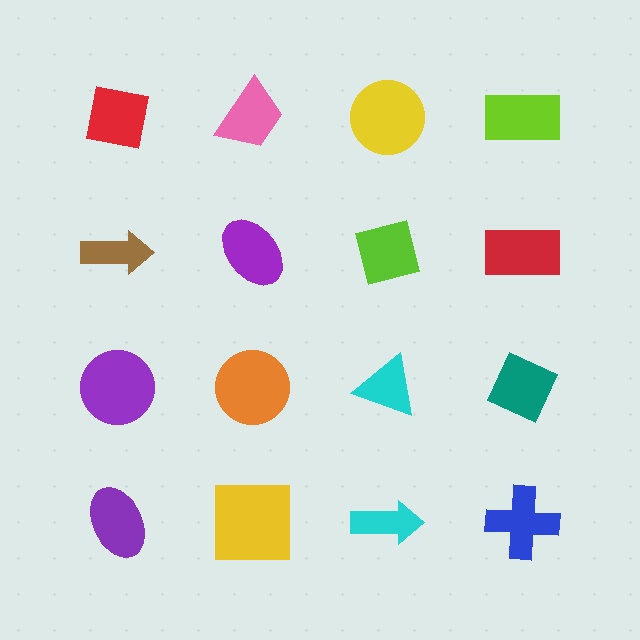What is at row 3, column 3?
A cyan triangle.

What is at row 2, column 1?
A brown arrow.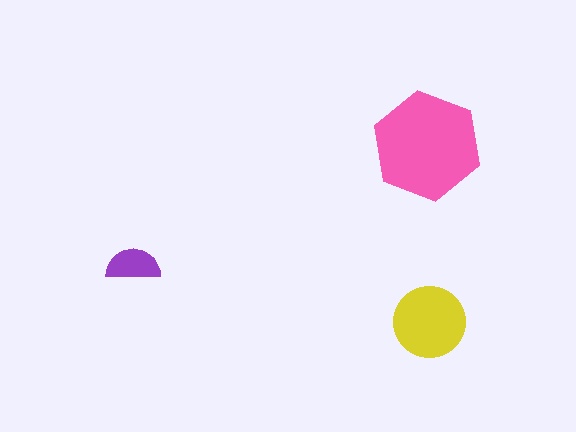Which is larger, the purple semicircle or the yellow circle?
The yellow circle.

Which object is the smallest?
The purple semicircle.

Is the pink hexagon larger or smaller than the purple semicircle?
Larger.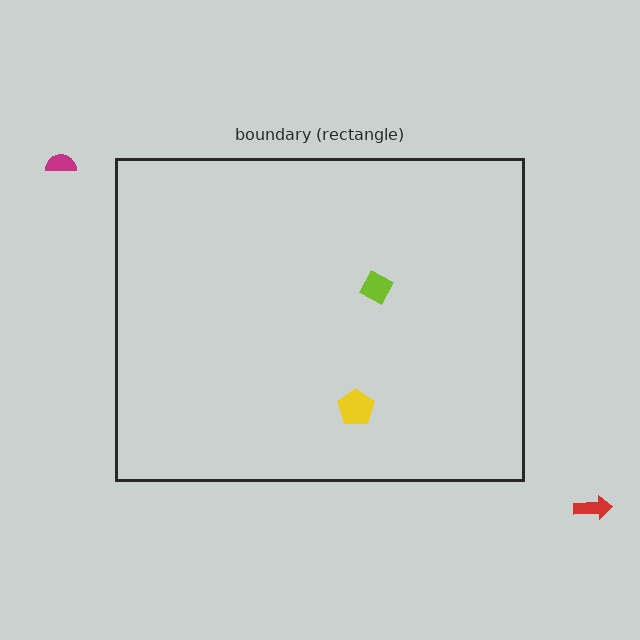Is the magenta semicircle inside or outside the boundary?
Outside.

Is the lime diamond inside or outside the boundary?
Inside.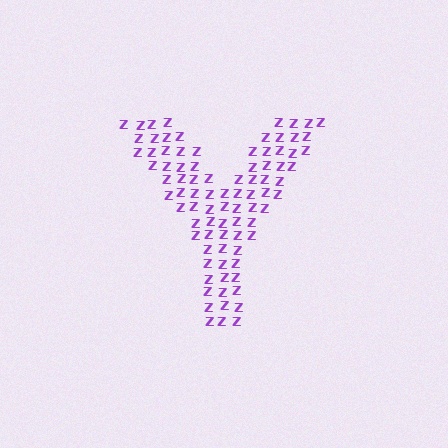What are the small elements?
The small elements are letter Z's.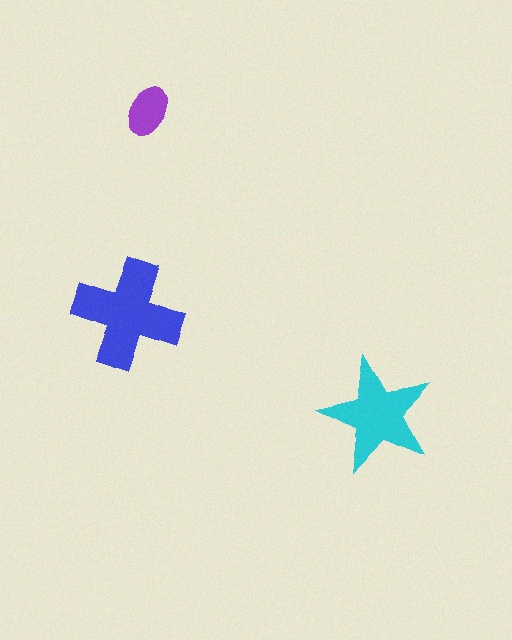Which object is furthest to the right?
The cyan star is rightmost.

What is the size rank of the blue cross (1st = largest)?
1st.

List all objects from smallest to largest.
The purple ellipse, the cyan star, the blue cross.